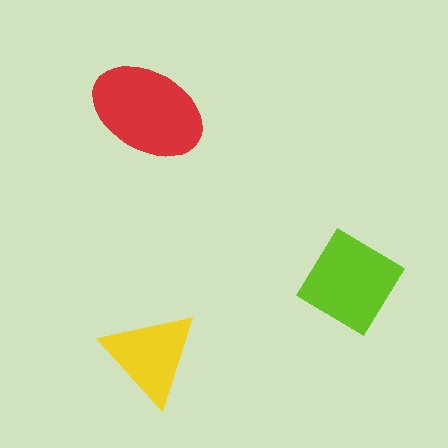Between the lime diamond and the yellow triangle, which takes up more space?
The lime diamond.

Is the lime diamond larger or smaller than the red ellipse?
Smaller.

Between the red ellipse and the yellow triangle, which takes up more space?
The red ellipse.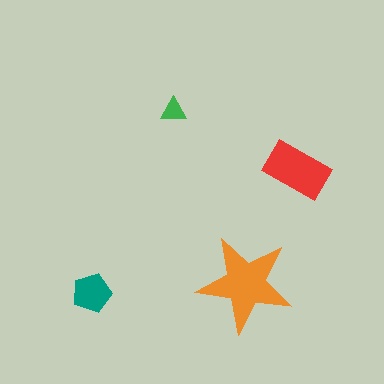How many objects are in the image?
There are 4 objects in the image.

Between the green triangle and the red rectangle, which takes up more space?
The red rectangle.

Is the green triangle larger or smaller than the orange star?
Smaller.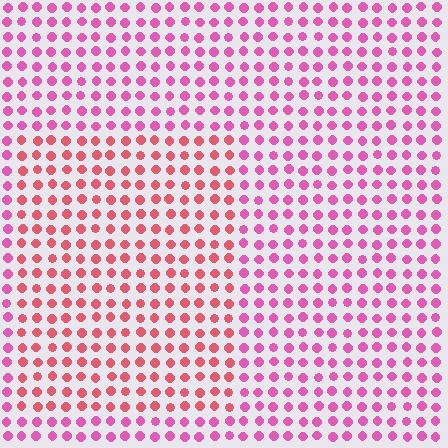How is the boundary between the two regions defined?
The boundary is defined purely by a slight shift in hue (about 31 degrees). Spacing, size, and orientation are identical on both sides.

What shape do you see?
I see a rectangle.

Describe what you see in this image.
The image is filled with small pink elements in a uniform arrangement. A rectangle-shaped region is visible where the elements are tinted to a slightly different hue, forming a subtle color boundary.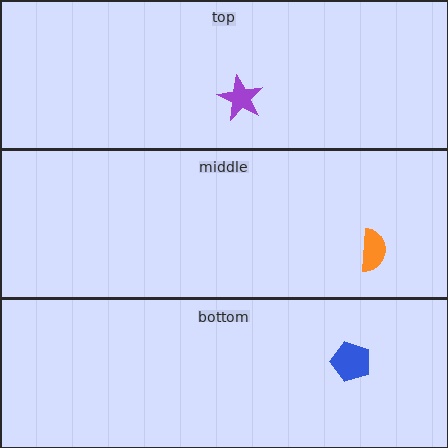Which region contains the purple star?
The top region.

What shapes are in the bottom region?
The blue pentagon.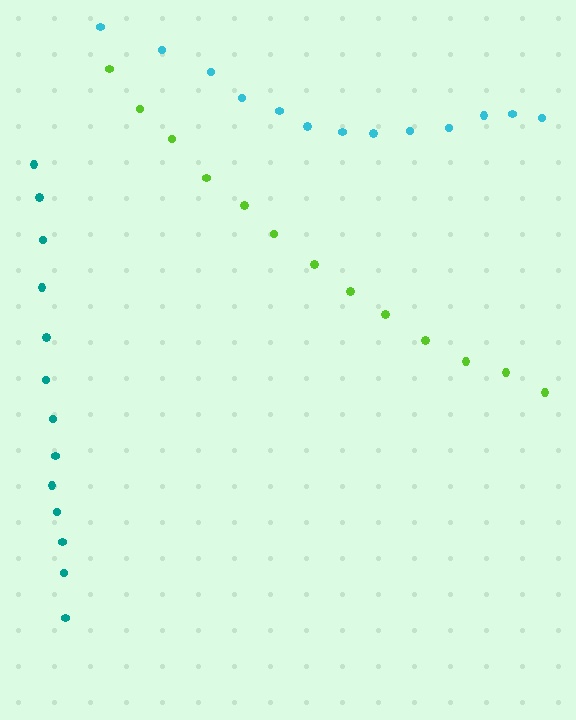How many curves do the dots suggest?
There are 3 distinct paths.